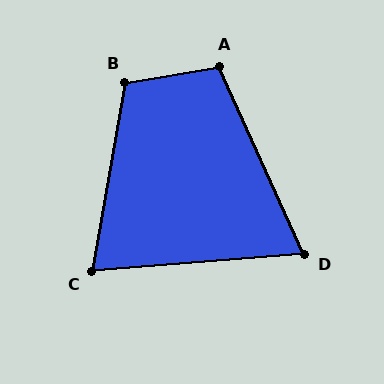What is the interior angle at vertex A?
Approximately 105 degrees (obtuse).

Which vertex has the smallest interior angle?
D, at approximately 70 degrees.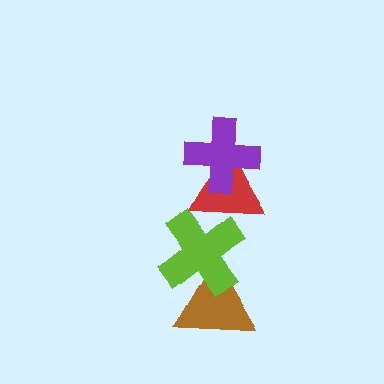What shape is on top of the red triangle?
The purple cross is on top of the red triangle.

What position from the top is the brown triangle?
The brown triangle is 4th from the top.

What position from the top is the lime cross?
The lime cross is 3rd from the top.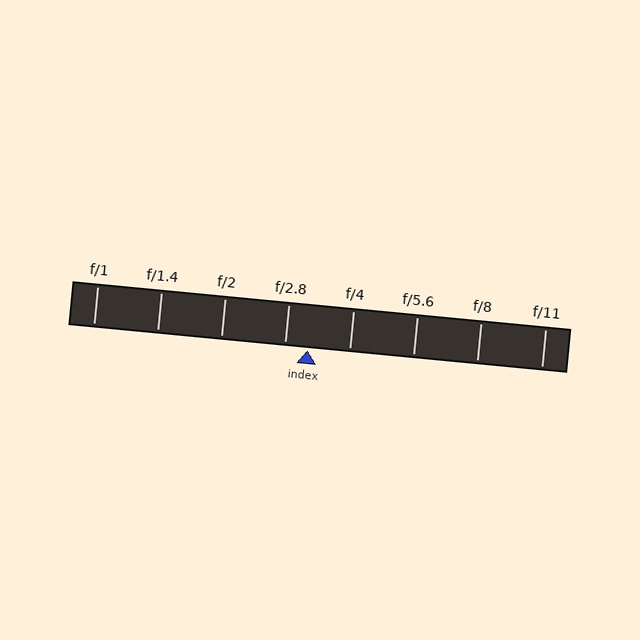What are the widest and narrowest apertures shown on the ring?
The widest aperture shown is f/1 and the narrowest is f/11.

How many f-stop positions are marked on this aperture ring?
There are 8 f-stop positions marked.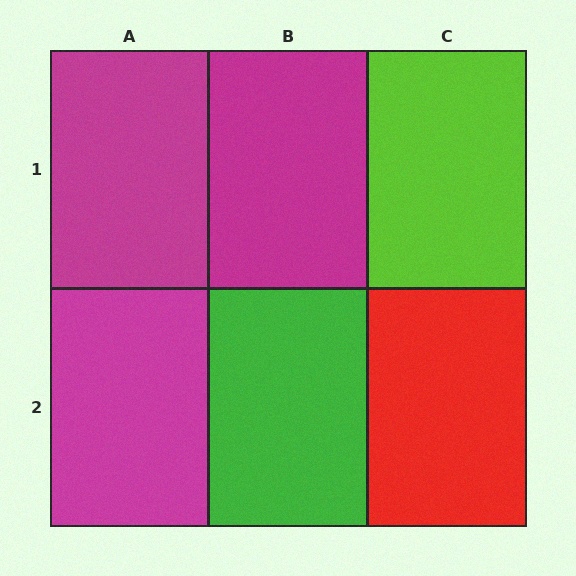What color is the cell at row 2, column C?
Red.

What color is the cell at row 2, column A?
Magenta.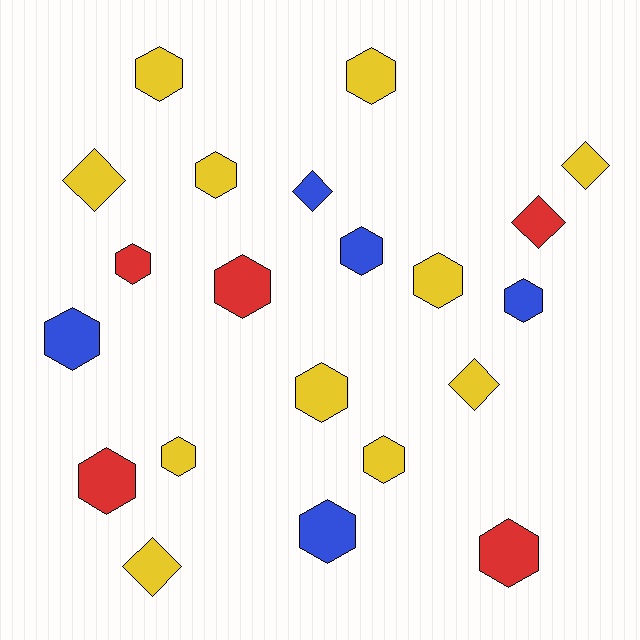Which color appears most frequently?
Yellow, with 11 objects.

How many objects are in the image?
There are 21 objects.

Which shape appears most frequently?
Hexagon, with 15 objects.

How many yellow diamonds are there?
There are 4 yellow diamonds.